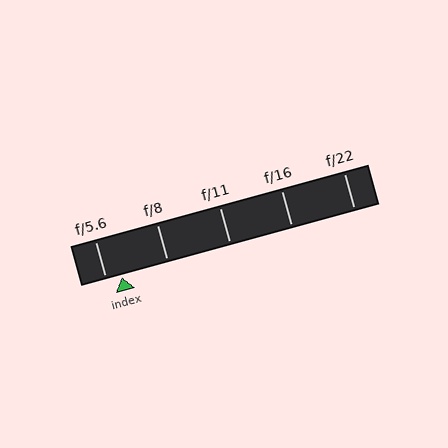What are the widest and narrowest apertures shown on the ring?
The widest aperture shown is f/5.6 and the narrowest is f/22.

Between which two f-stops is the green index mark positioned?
The index mark is between f/5.6 and f/8.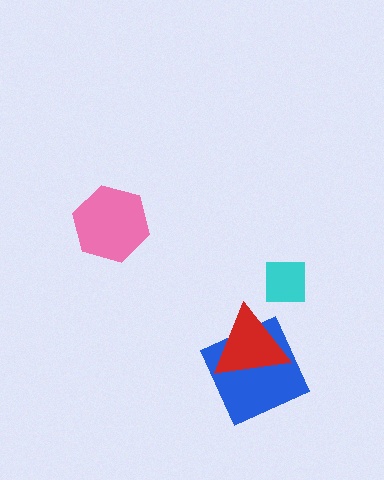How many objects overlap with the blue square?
1 object overlaps with the blue square.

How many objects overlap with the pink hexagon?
0 objects overlap with the pink hexagon.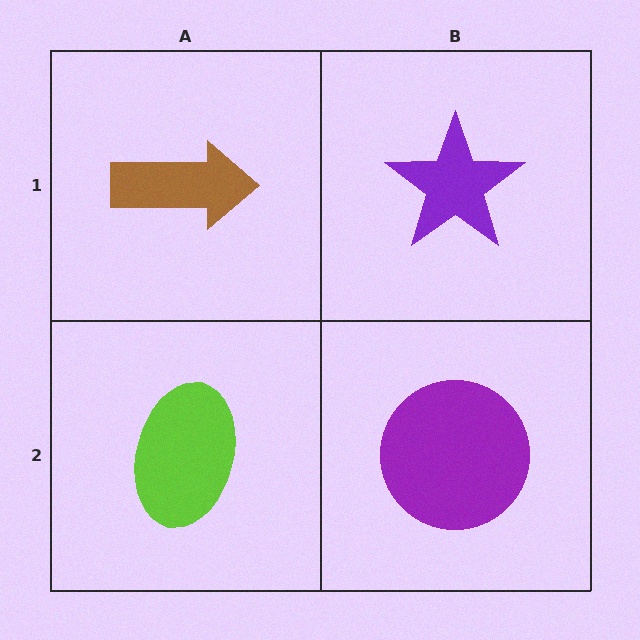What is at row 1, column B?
A purple star.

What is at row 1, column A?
A brown arrow.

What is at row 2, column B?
A purple circle.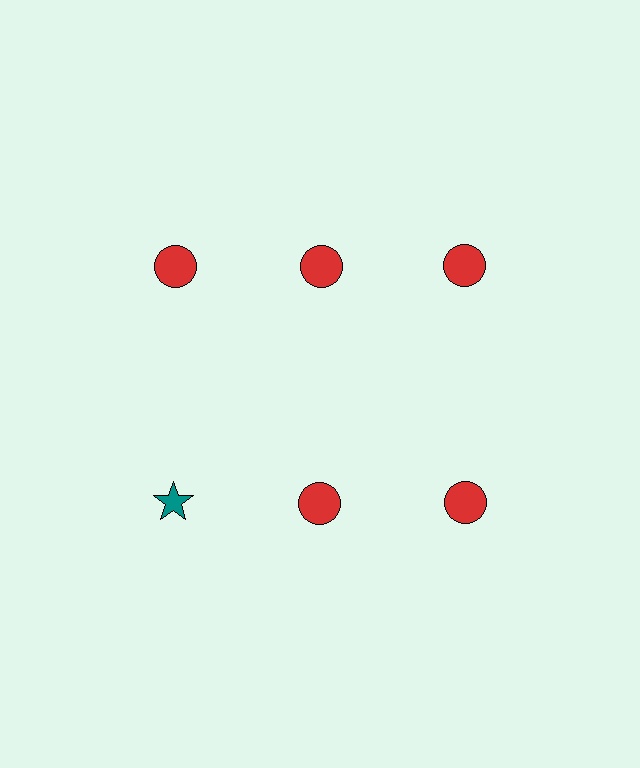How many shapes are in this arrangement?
There are 6 shapes arranged in a grid pattern.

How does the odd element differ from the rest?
It differs in both color (teal instead of red) and shape (star instead of circle).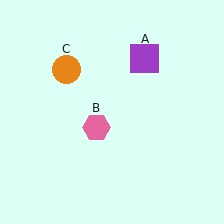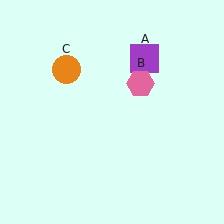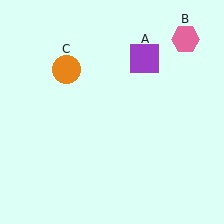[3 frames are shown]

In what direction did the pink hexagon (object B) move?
The pink hexagon (object B) moved up and to the right.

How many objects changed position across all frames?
1 object changed position: pink hexagon (object B).